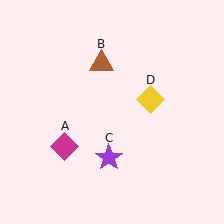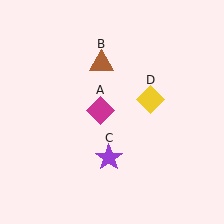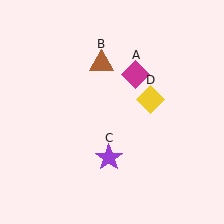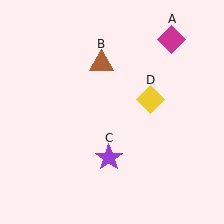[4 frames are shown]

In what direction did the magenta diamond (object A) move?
The magenta diamond (object A) moved up and to the right.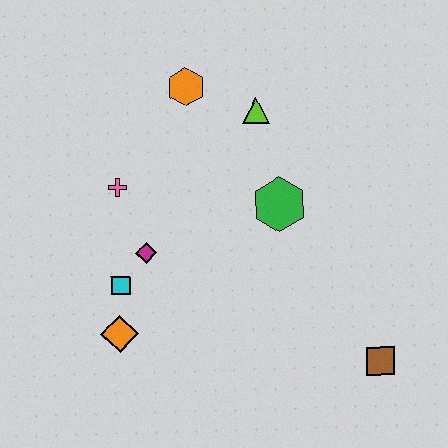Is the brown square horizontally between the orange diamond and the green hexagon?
No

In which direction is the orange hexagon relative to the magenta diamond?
The orange hexagon is above the magenta diamond.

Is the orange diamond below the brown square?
No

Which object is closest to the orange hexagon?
The lime triangle is closest to the orange hexagon.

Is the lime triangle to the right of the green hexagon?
No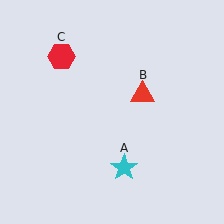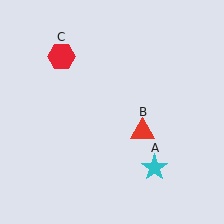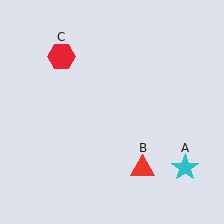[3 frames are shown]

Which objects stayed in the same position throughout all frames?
Red hexagon (object C) remained stationary.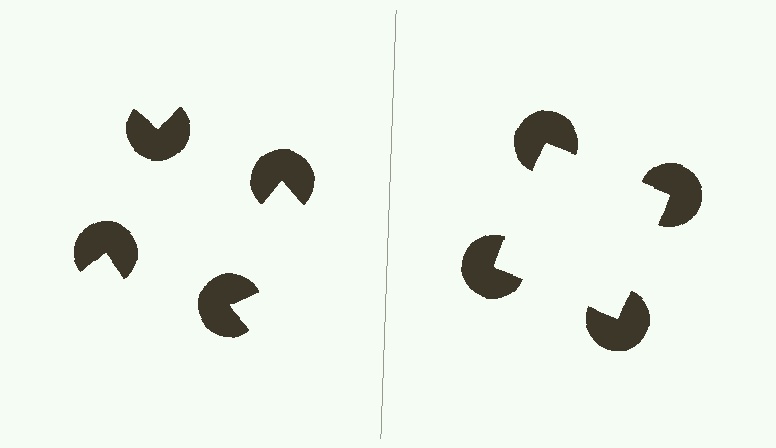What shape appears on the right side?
An illusory square.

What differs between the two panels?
The pac-man discs are positioned identically on both sides; only the wedge orientations differ. On the right they align to a square; on the left they are misaligned.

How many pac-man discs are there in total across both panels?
8 — 4 on each side.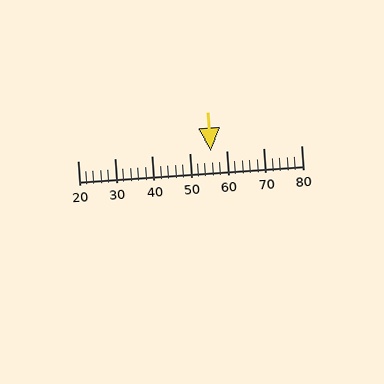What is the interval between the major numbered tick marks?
The major tick marks are spaced 10 units apart.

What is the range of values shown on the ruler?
The ruler shows values from 20 to 80.